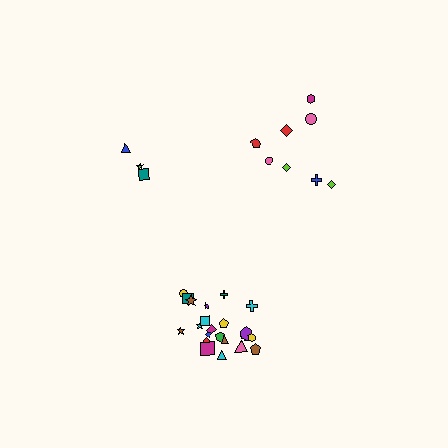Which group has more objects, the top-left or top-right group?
The top-right group.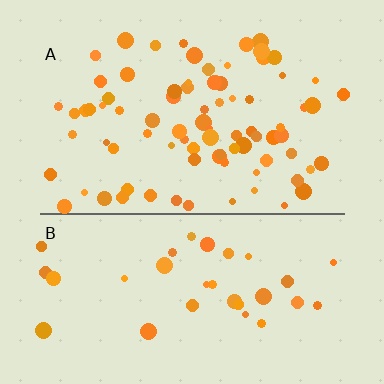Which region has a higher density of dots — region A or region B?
A (the top).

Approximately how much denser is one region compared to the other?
Approximately 2.5× — region A over region B.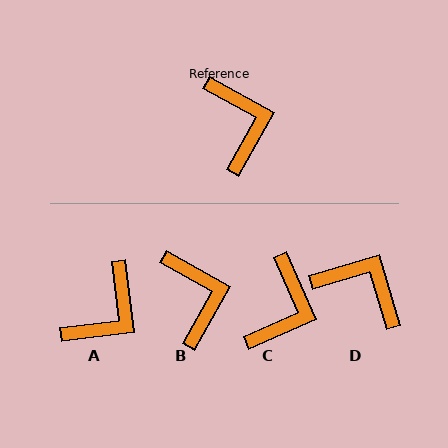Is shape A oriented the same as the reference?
No, it is off by about 55 degrees.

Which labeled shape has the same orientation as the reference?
B.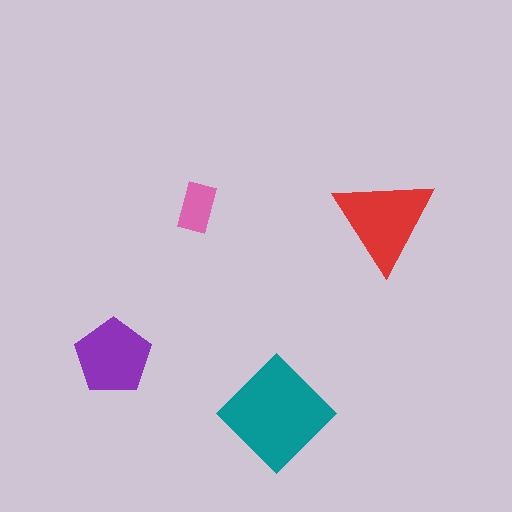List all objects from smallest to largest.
The pink rectangle, the purple pentagon, the red triangle, the teal diamond.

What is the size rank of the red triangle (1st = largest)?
2nd.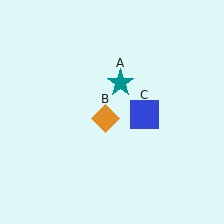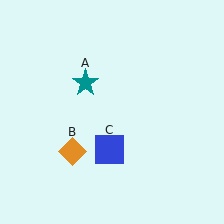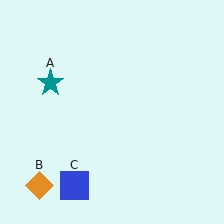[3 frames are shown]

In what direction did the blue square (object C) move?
The blue square (object C) moved down and to the left.